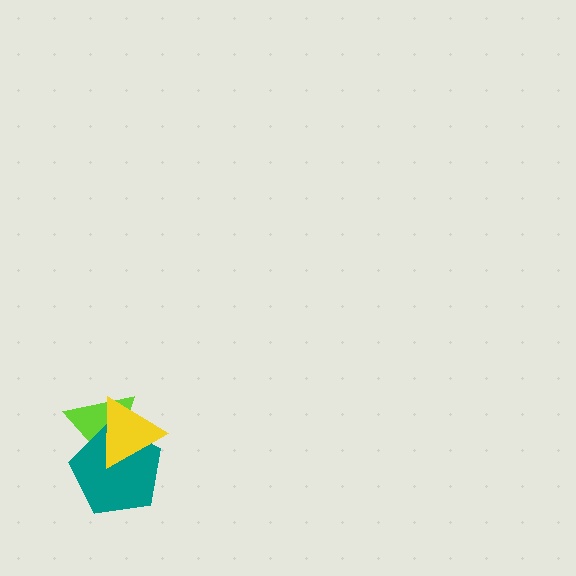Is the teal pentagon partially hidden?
Yes, it is partially covered by another shape.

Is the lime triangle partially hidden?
Yes, it is partially covered by another shape.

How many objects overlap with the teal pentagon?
2 objects overlap with the teal pentagon.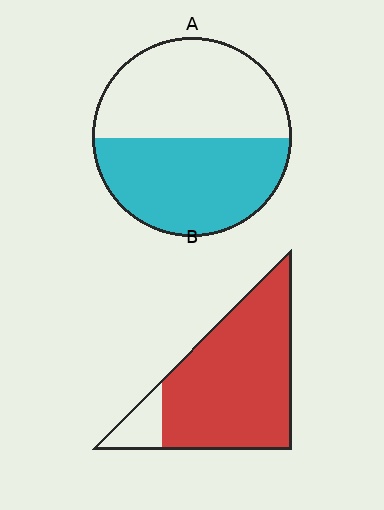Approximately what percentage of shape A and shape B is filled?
A is approximately 50% and B is approximately 90%.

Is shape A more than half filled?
Roughly half.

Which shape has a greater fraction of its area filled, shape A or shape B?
Shape B.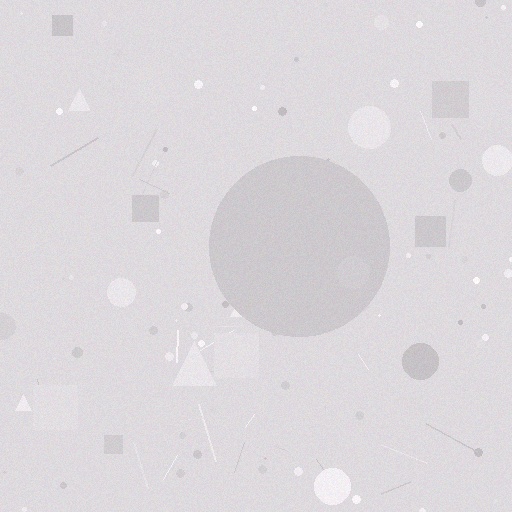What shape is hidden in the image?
A circle is hidden in the image.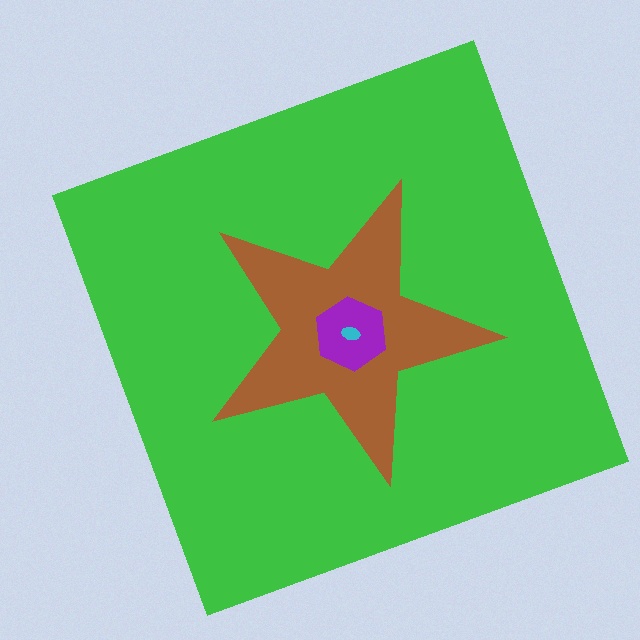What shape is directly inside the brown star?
The purple hexagon.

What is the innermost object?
The cyan ellipse.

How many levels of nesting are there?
4.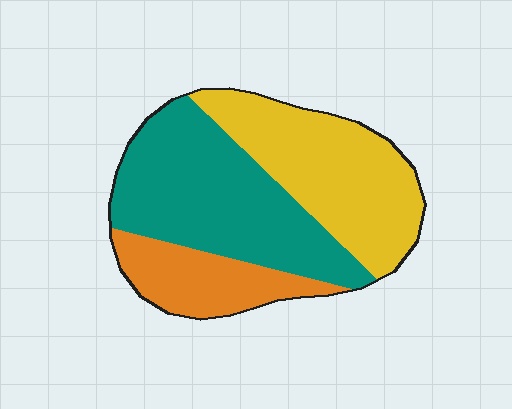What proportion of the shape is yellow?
Yellow takes up about three eighths (3/8) of the shape.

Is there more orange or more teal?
Teal.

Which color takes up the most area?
Teal, at roughly 45%.